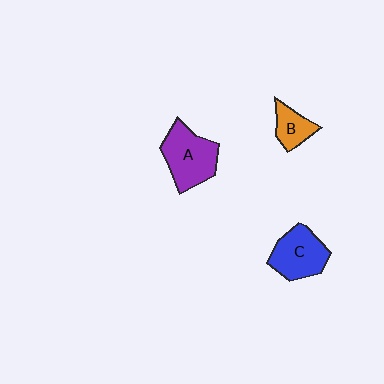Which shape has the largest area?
Shape A (purple).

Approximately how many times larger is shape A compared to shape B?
Approximately 2.1 times.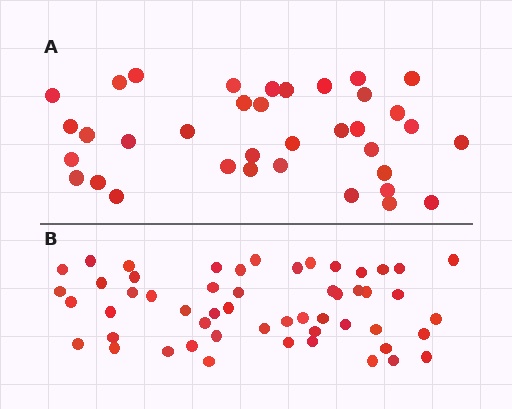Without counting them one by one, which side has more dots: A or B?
Region B (the bottom region) has more dots.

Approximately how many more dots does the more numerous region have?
Region B has approximately 15 more dots than region A.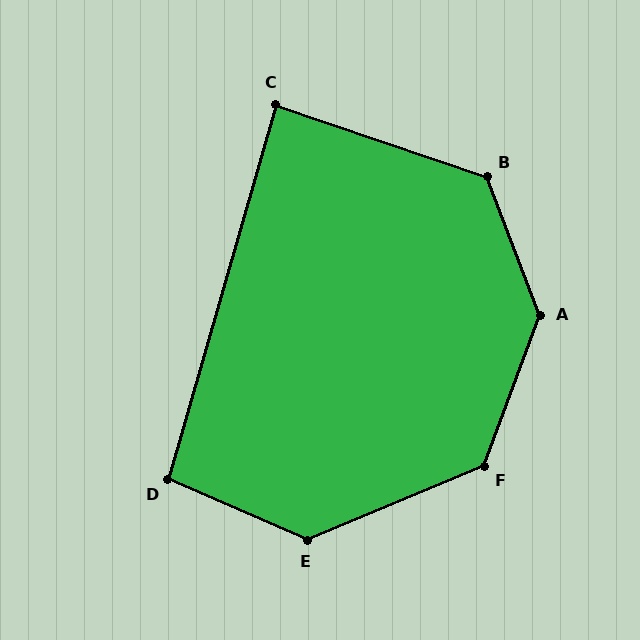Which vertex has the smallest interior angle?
C, at approximately 87 degrees.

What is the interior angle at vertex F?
Approximately 133 degrees (obtuse).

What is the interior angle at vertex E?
Approximately 134 degrees (obtuse).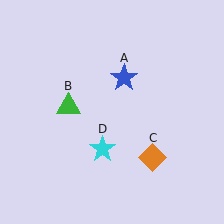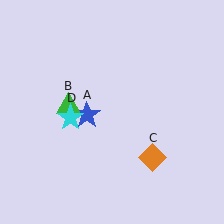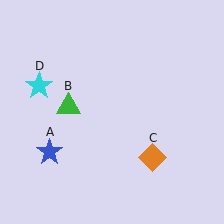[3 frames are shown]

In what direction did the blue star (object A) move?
The blue star (object A) moved down and to the left.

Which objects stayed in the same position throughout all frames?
Green triangle (object B) and orange diamond (object C) remained stationary.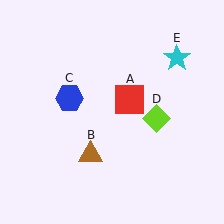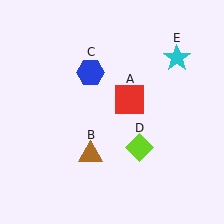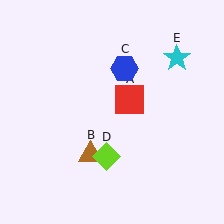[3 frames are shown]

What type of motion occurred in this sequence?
The blue hexagon (object C), lime diamond (object D) rotated clockwise around the center of the scene.